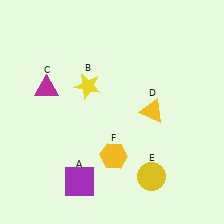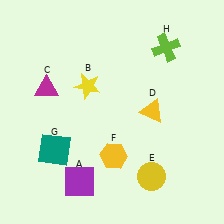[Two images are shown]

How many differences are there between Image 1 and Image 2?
There are 2 differences between the two images.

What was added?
A teal square (G), a lime cross (H) were added in Image 2.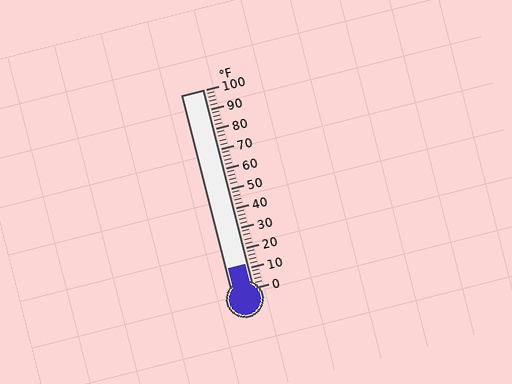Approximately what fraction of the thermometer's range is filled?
The thermometer is filled to approximately 10% of its range.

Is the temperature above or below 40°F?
The temperature is below 40°F.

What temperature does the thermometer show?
The thermometer shows approximately 12°F.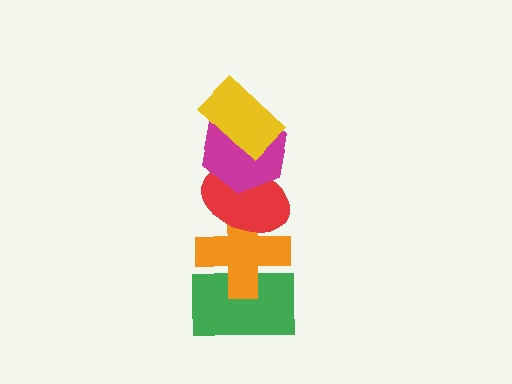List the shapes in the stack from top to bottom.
From top to bottom: the yellow rectangle, the magenta hexagon, the red ellipse, the orange cross, the green rectangle.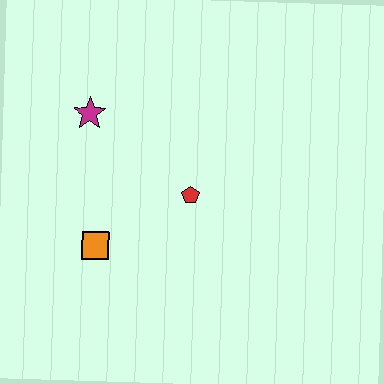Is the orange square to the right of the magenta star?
Yes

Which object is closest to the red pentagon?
The orange square is closest to the red pentagon.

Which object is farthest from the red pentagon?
The magenta star is farthest from the red pentagon.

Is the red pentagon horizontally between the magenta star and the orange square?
No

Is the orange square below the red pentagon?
Yes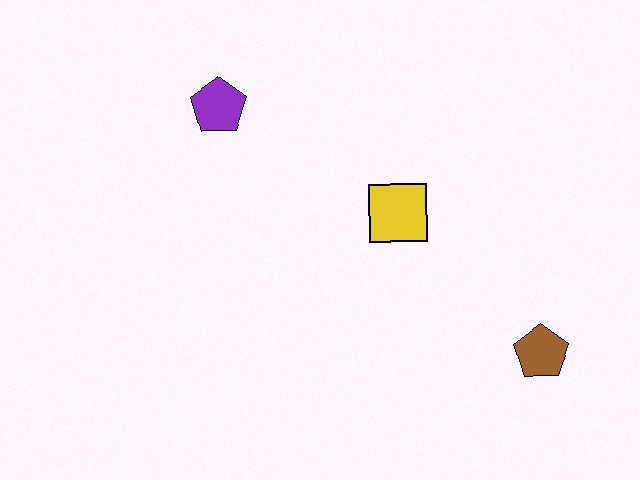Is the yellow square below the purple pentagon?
Yes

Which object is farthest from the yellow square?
The purple pentagon is farthest from the yellow square.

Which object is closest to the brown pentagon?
The yellow square is closest to the brown pentagon.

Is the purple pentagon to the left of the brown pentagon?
Yes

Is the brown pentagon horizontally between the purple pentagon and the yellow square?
No